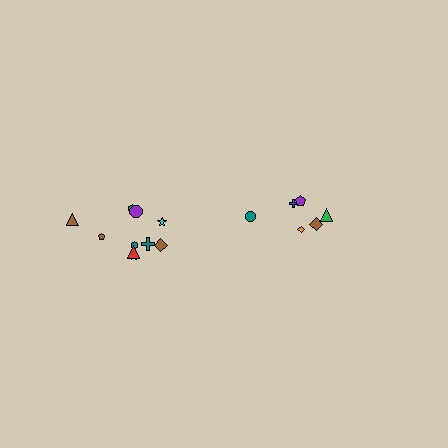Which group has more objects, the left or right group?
The left group.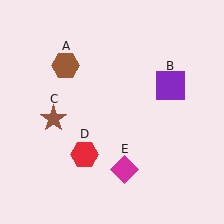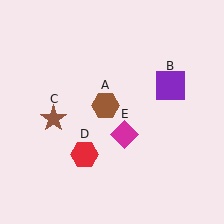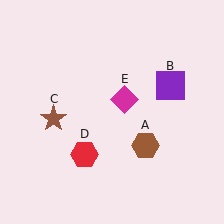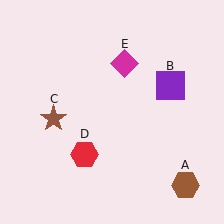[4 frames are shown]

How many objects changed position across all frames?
2 objects changed position: brown hexagon (object A), magenta diamond (object E).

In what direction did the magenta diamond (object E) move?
The magenta diamond (object E) moved up.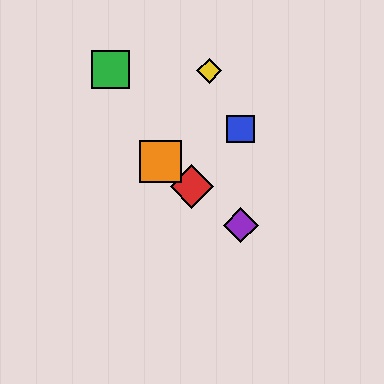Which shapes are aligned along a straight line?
The red diamond, the purple diamond, the orange square are aligned along a straight line.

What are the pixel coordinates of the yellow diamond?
The yellow diamond is at (209, 71).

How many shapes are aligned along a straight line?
3 shapes (the red diamond, the purple diamond, the orange square) are aligned along a straight line.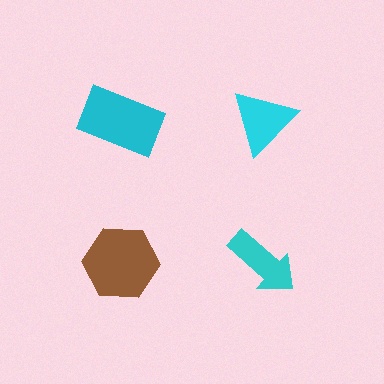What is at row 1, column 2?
A cyan triangle.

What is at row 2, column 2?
A cyan arrow.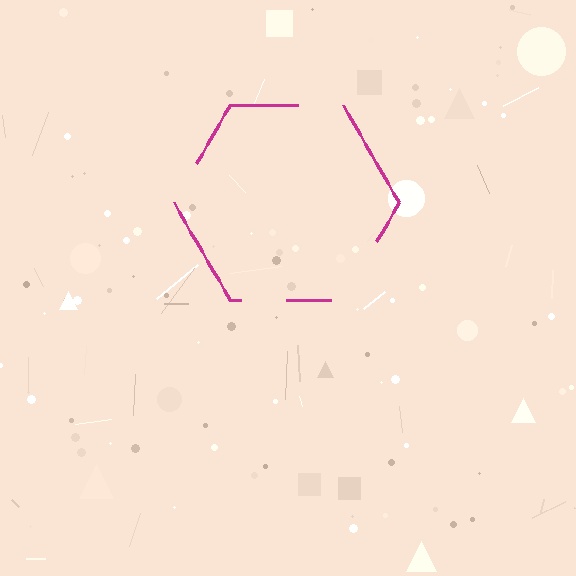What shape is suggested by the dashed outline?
The dashed outline suggests a hexagon.